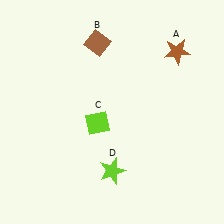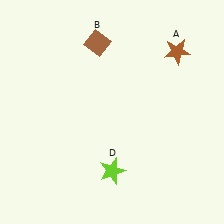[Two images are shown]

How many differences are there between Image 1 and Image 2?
There is 1 difference between the two images.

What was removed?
The lime diamond (C) was removed in Image 2.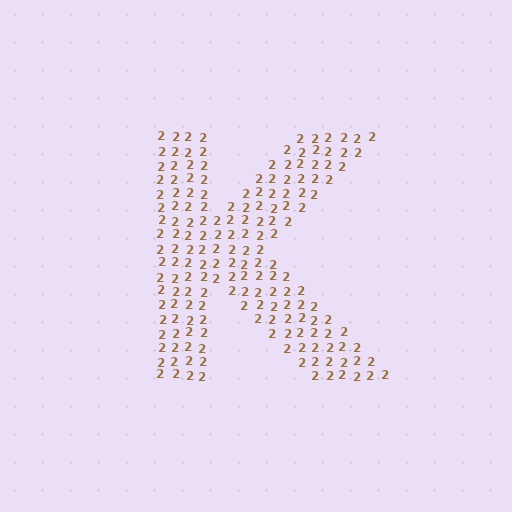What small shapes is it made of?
It is made of small digit 2's.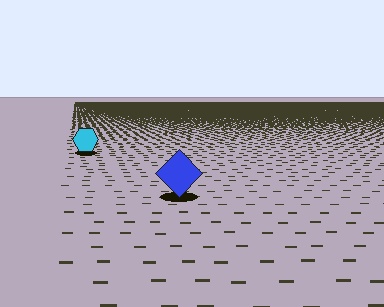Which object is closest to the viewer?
The blue diamond is closest. The texture marks near it are larger and more spread out.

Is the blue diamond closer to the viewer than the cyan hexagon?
Yes. The blue diamond is closer — you can tell from the texture gradient: the ground texture is coarser near it.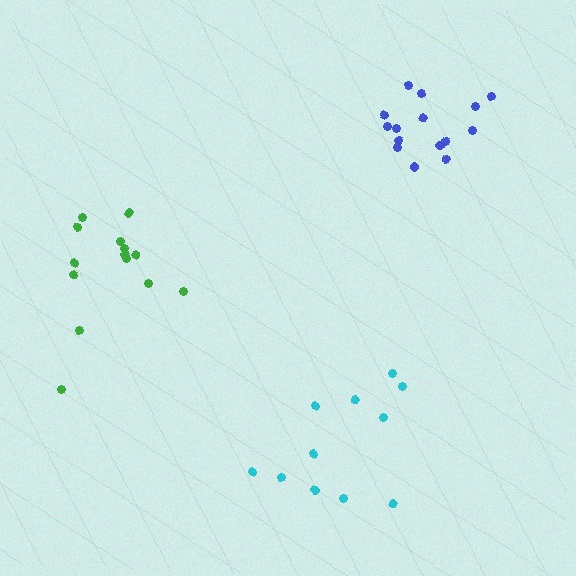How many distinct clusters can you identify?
There are 3 distinct clusters.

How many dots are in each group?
Group 1: 15 dots, Group 2: 11 dots, Group 3: 14 dots (40 total).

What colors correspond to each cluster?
The clusters are colored: blue, cyan, green.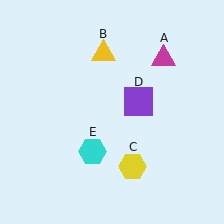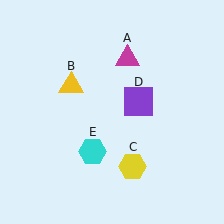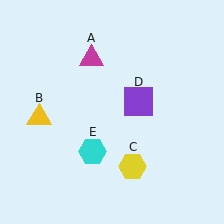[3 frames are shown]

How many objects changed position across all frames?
2 objects changed position: magenta triangle (object A), yellow triangle (object B).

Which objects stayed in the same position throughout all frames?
Yellow hexagon (object C) and purple square (object D) and cyan hexagon (object E) remained stationary.